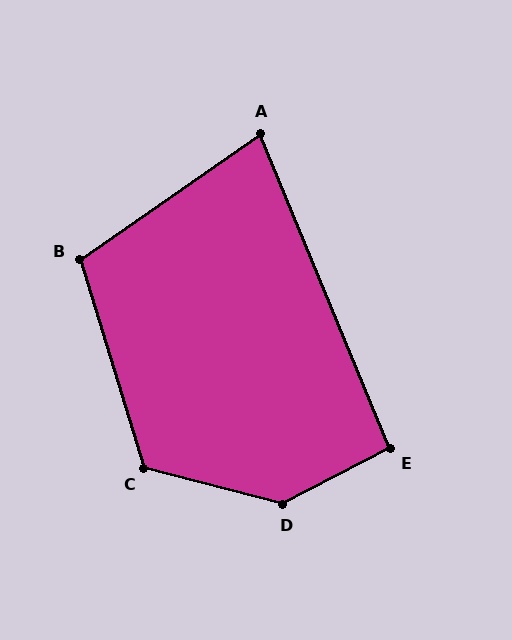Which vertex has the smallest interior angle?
A, at approximately 78 degrees.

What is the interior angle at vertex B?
Approximately 108 degrees (obtuse).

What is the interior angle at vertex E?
Approximately 95 degrees (approximately right).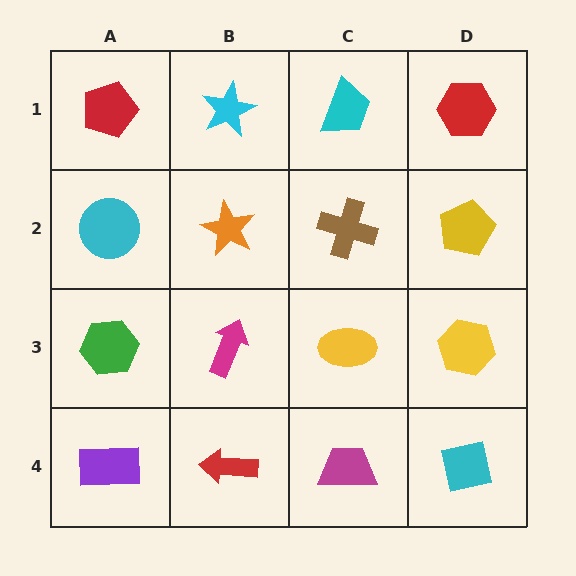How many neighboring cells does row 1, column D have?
2.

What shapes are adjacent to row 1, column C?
A brown cross (row 2, column C), a cyan star (row 1, column B), a red hexagon (row 1, column D).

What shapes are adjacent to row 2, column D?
A red hexagon (row 1, column D), a yellow hexagon (row 3, column D), a brown cross (row 2, column C).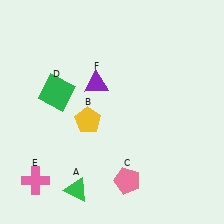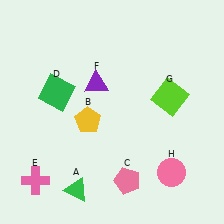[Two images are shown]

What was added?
A lime square (G), a pink circle (H) were added in Image 2.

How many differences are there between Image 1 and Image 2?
There are 2 differences between the two images.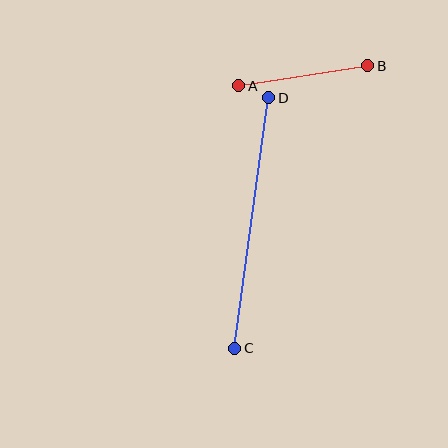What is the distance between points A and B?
The distance is approximately 131 pixels.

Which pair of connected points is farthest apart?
Points C and D are farthest apart.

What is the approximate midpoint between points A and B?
The midpoint is at approximately (303, 76) pixels.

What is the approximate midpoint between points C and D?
The midpoint is at approximately (252, 223) pixels.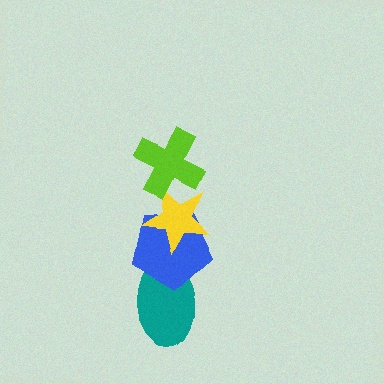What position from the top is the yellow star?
The yellow star is 2nd from the top.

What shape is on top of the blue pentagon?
The yellow star is on top of the blue pentagon.